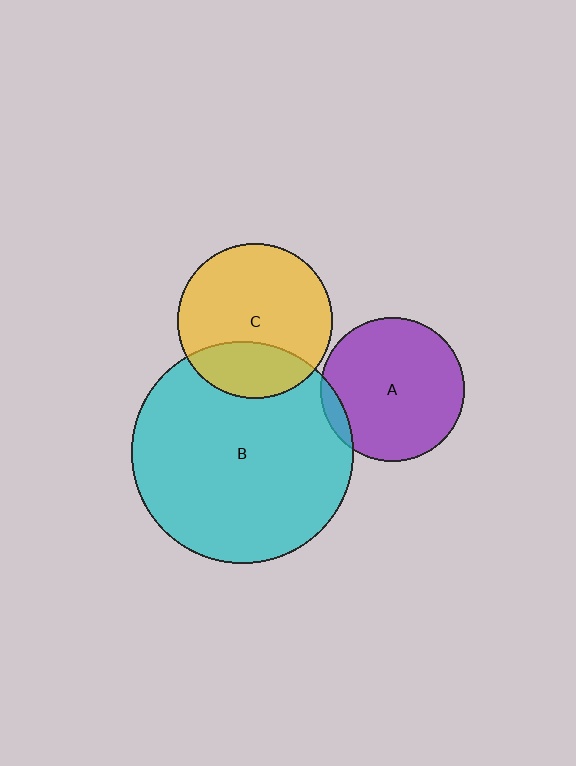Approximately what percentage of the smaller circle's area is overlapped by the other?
Approximately 25%.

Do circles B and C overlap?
Yes.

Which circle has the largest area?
Circle B (cyan).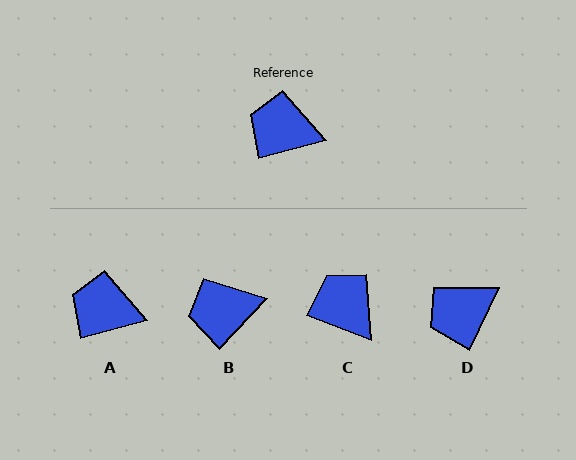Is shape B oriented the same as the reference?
No, it is off by about 32 degrees.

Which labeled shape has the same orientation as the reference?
A.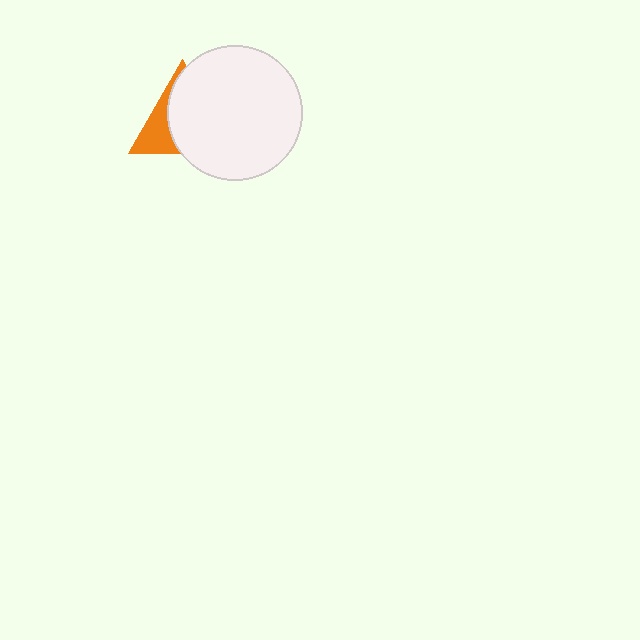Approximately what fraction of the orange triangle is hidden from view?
Roughly 67% of the orange triangle is hidden behind the white circle.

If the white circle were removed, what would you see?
You would see the complete orange triangle.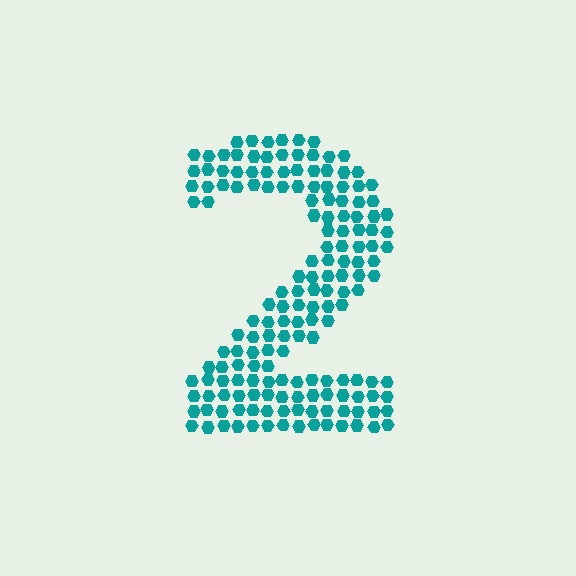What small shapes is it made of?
It is made of small hexagons.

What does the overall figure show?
The overall figure shows the digit 2.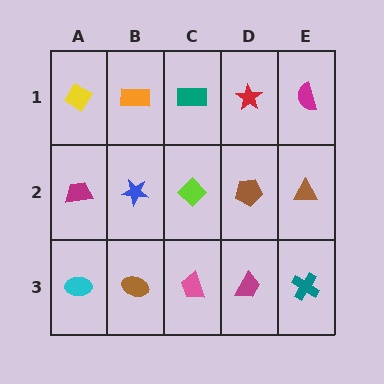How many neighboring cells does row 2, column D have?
4.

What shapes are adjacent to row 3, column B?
A blue star (row 2, column B), a cyan ellipse (row 3, column A), a pink trapezoid (row 3, column C).